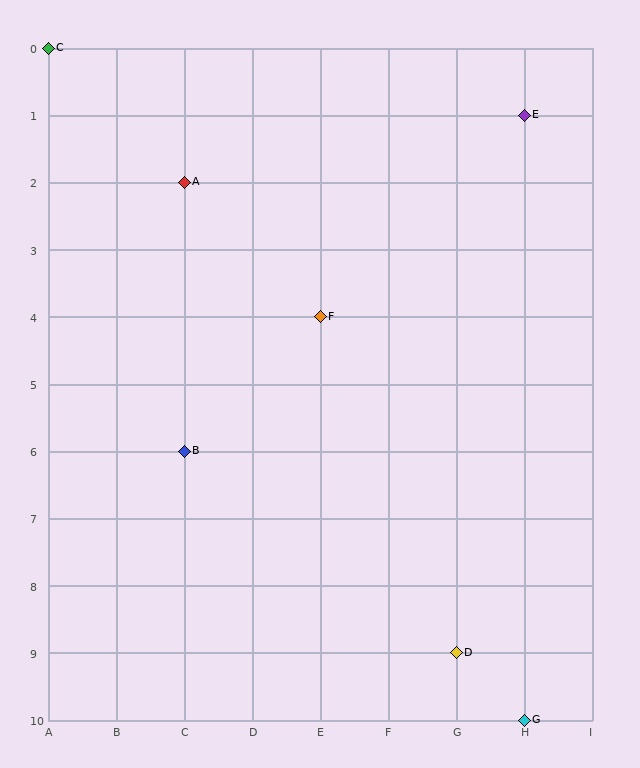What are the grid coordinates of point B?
Point B is at grid coordinates (C, 6).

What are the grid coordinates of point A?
Point A is at grid coordinates (C, 2).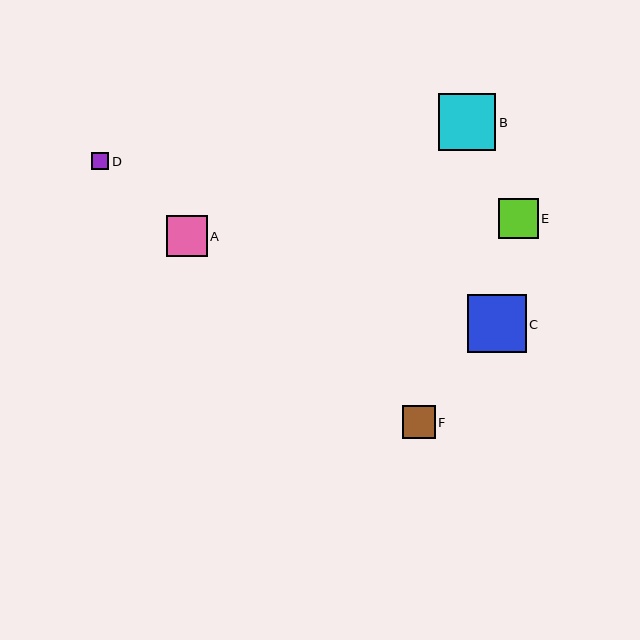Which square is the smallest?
Square D is the smallest with a size of approximately 17 pixels.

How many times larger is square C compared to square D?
Square C is approximately 3.5 times the size of square D.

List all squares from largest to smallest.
From largest to smallest: C, B, A, E, F, D.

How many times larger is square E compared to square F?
Square E is approximately 1.2 times the size of square F.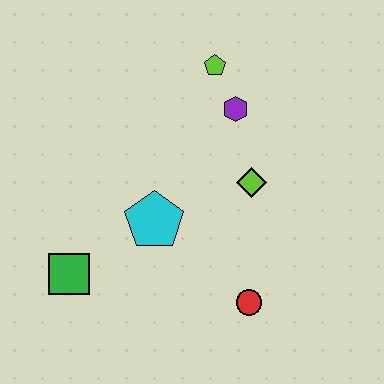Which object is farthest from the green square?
The lime pentagon is farthest from the green square.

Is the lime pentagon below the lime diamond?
No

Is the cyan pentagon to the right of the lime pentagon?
No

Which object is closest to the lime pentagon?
The purple hexagon is closest to the lime pentagon.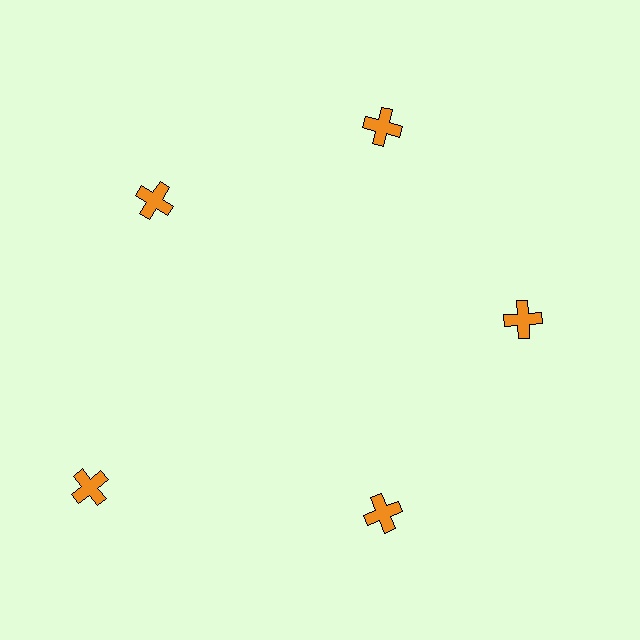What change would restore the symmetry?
The symmetry would be restored by moving it inward, back onto the ring so that all 5 crosses sit at equal angles and equal distance from the center.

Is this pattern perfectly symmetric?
No. The 5 orange crosses are arranged in a ring, but one element near the 8 o'clock position is pushed outward from the center, breaking the 5-fold rotational symmetry.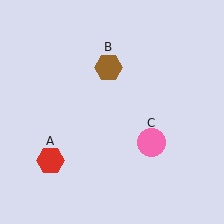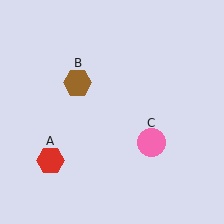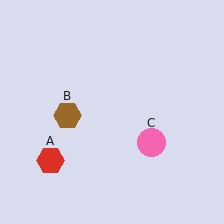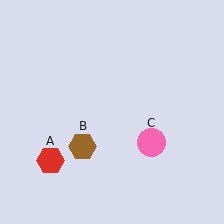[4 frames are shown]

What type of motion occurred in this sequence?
The brown hexagon (object B) rotated counterclockwise around the center of the scene.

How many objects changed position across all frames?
1 object changed position: brown hexagon (object B).